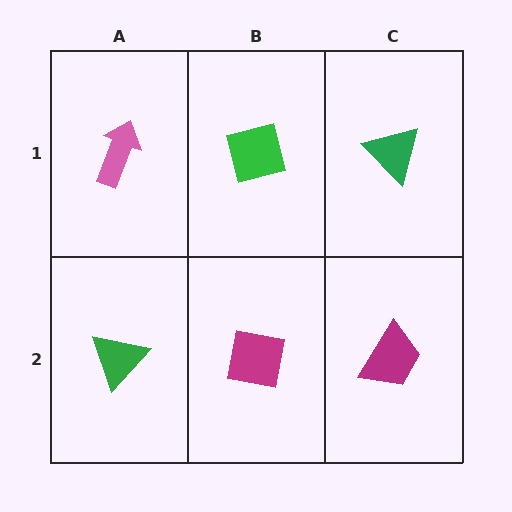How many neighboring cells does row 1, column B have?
3.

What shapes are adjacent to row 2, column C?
A green triangle (row 1, column C), a magenta square (row 2, column B).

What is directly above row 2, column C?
A green triangle.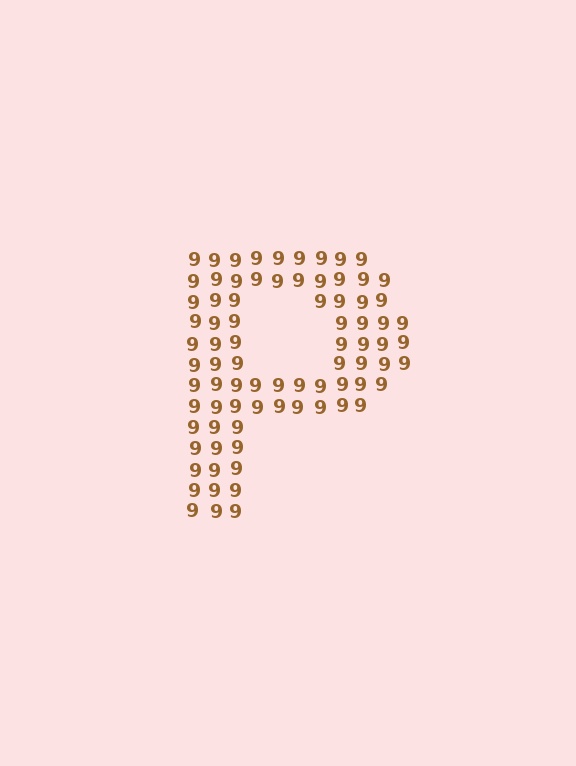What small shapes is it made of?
It is made of small digit 9's.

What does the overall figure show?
The overall figure shows the letter P.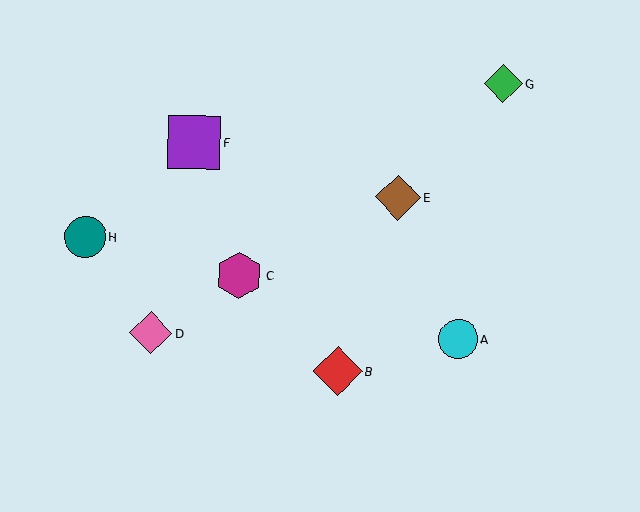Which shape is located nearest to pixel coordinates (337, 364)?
The red diamond (labeled B) at (338, 371) is nearest to that location.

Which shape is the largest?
The purple square (labeled F) is the largest.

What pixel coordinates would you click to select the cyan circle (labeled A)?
Click at (458, 339) to select the cyan circle A.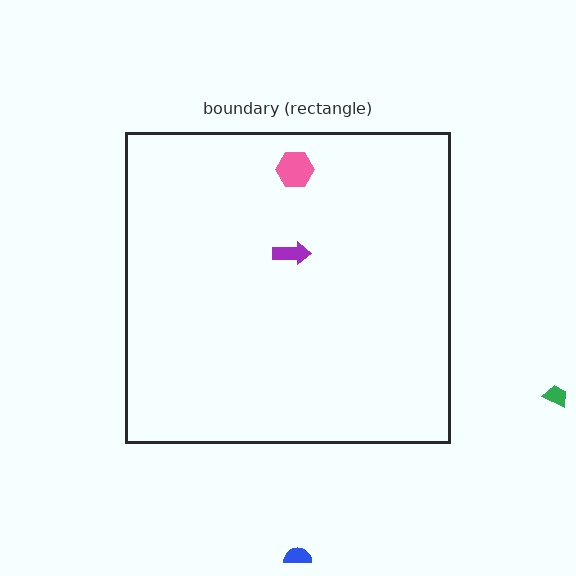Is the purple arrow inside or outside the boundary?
Inside.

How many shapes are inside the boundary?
2 inside, 2 outside.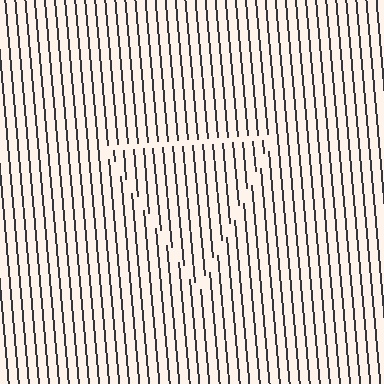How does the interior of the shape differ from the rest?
The interior of the shape contains the same grating, shifted by half a period — the contour is defined by the phase discontinuity where line-ends from the inner and outer gratings abut.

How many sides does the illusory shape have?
3 sides — the line-ends trace a triangle.